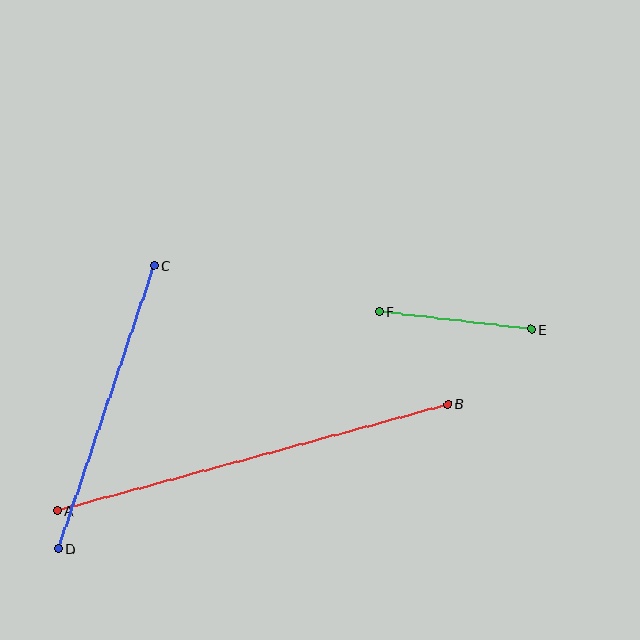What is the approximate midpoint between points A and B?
The midpoint is at approximately (252, 457) pixels.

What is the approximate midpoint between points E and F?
The midpoint is at approximately (455, 320) pixels.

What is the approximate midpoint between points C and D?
The midpoint is at approximately (106, 407) pixels.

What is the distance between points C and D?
The distance is approximately 299 pixels.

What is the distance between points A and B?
The distance is approximately 404 pixels.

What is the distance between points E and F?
The distance is approximately 152 pixels.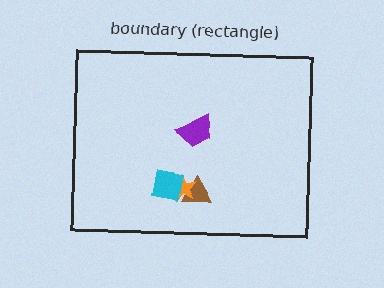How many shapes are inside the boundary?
4 inside, 0 outside.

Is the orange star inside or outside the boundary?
Inside.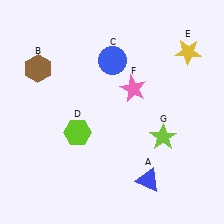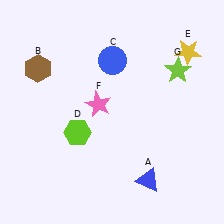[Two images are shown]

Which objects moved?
The objects that moved are: the pink star (F), the lime star (G).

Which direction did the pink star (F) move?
The pink star (F) moved left.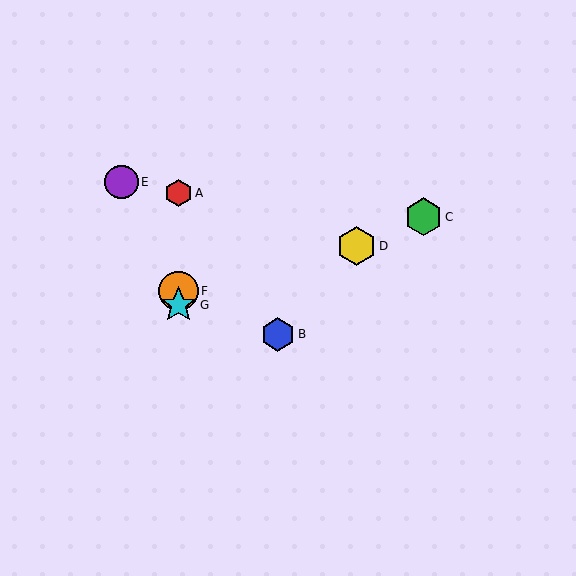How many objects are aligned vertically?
3 objects (A, F, G) are aligned vertically.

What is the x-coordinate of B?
Object B is at x≈278.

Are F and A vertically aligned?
Yes, both are at x≈178.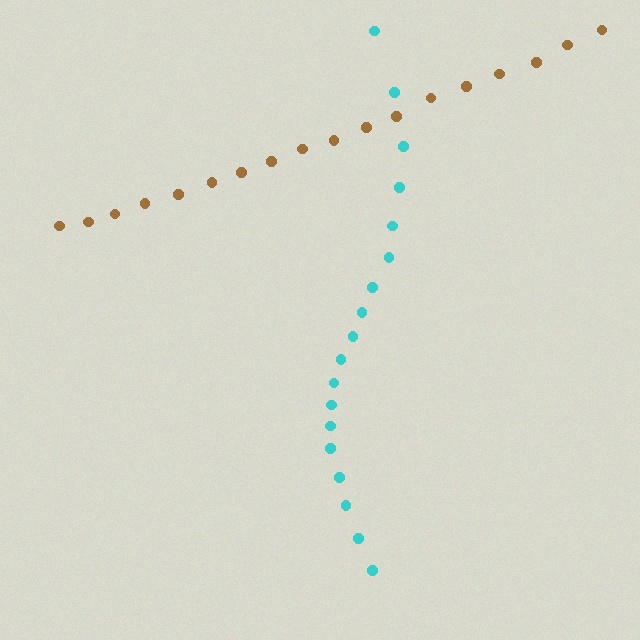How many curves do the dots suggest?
There are 2 distinct paths.